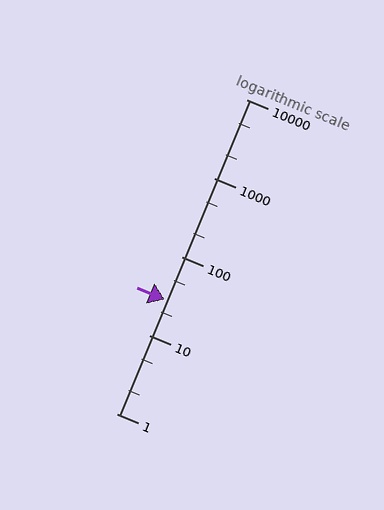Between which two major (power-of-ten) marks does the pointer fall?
The pointer is between 10 and 100.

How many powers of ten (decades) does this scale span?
The scale spans 4 decades, from 1 to 10000.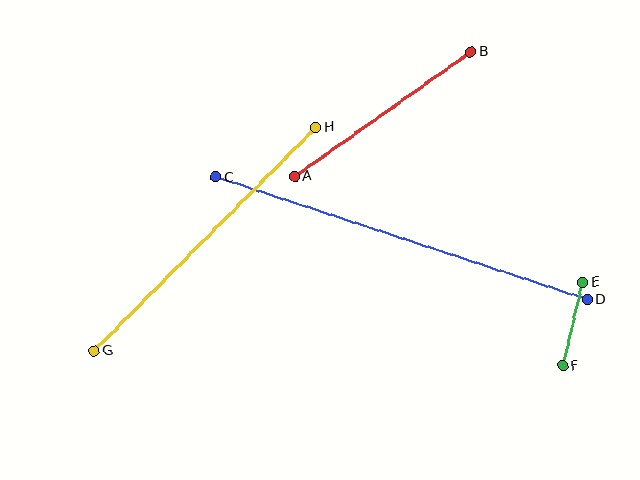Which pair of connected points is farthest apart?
Points C and D are farthest apart.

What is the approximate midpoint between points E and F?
The midpoint is at approximately (573, 324) pixels.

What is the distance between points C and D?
The distance is approximately 391 pixels.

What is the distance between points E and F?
The distance is approximately 86 pixels.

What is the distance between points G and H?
The distance is approximately 315 pixels.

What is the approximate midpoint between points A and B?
The midpoint is at approximately (383, 114) pixels.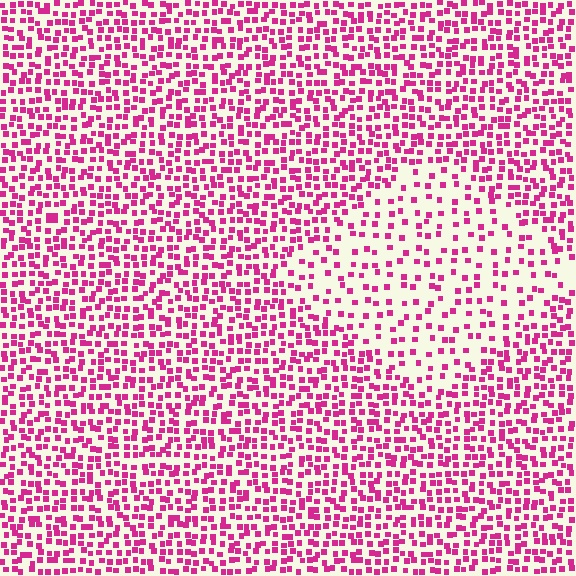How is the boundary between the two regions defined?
The boundary is defined by a change in element density (approximately 2.2x ratio). All elements are the same color, size, and shape.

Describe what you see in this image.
The image contains small magenta elements arranged at two different densities. A diamond-shaped region is visible where the elements are less densely packed than the surrounding area.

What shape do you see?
I see a diamond.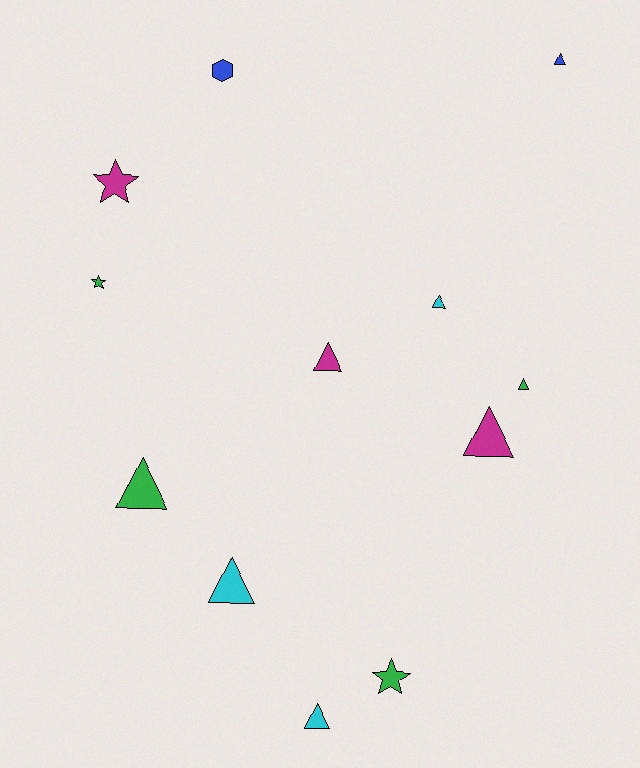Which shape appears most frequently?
Triangle, with 8 objects.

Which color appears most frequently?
Green, with 4 objects.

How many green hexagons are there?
There are no green hexagons.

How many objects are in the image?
There are 12 objects.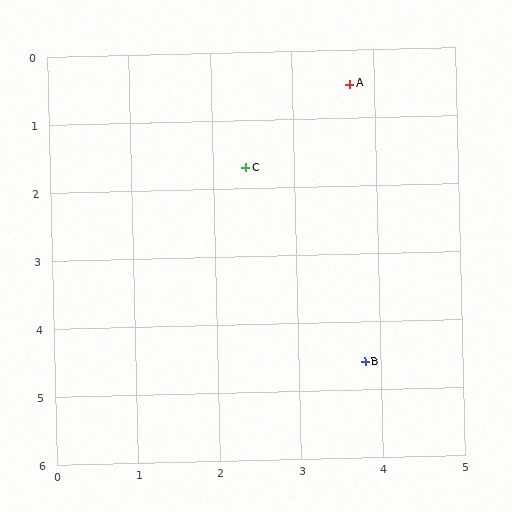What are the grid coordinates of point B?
Point B is at approximately (3.8, 4.6).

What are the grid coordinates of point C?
Point C is at approximately (2.4, 1.7).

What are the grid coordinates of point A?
Point A is at approximately (3.7, 0.5).